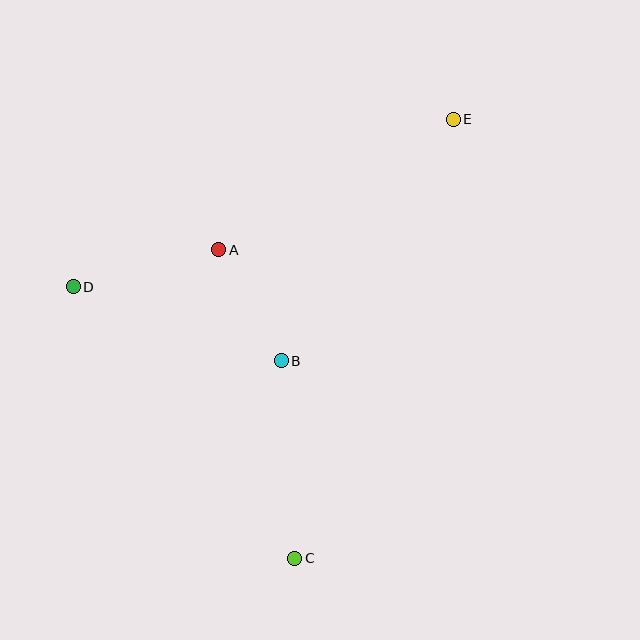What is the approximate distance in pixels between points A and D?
The distance between A and D is approximately 150 pixels.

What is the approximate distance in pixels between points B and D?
The distance between B and D is approximately 221 pixels.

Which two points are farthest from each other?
Points C and E are farthest from each other.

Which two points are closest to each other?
Points A and B are closest to each other.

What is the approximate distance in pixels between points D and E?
The distance between D and E is approximately 415 pixels.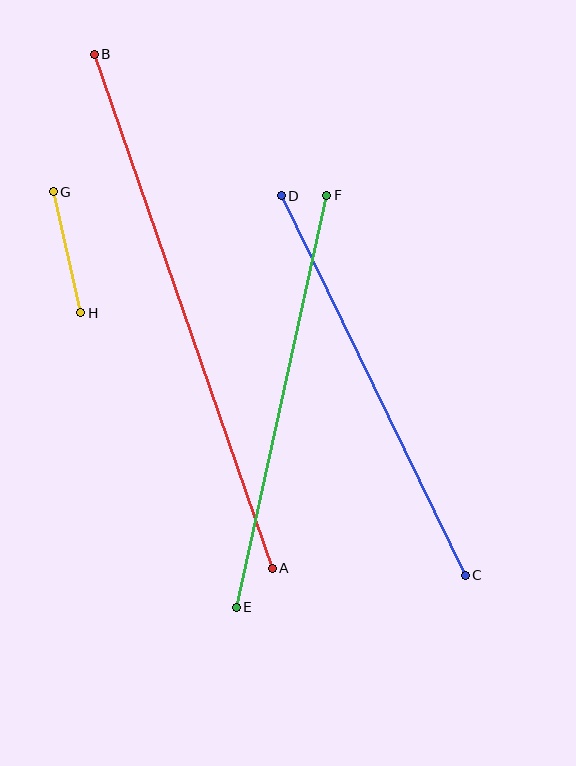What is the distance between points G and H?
The distance is approximately 124 pixels.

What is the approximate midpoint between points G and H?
The midpoint is at approximately (67, 252) pixels.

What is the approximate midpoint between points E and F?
The midpoint is at approximately (282, 401) pixels.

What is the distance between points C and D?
The distance is approximately 422 pixels.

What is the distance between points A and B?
The distance is approximately 544 pixels.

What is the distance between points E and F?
The distance is approximately 422 pixels.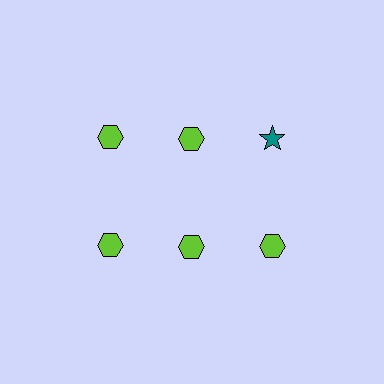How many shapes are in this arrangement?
There are 6 shapes arranged in a grid pattern.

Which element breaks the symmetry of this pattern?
The teal star in the top row, center column breaks the symmetry. All other shapes are lime hexagons.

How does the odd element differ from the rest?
It differs in both color (teal instead of lime) and shape (star instead of hexagon).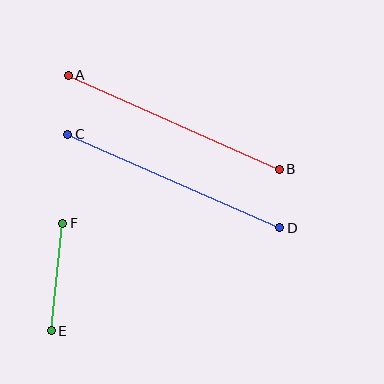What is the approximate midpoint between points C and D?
The midpoint is at approximately (174, 181) pixels.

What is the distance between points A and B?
The distance is approximately 231 pixels.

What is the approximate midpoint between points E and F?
The midpoint is at approximately (57, 277) pixels.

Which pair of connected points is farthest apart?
Points C and D are farthest apart.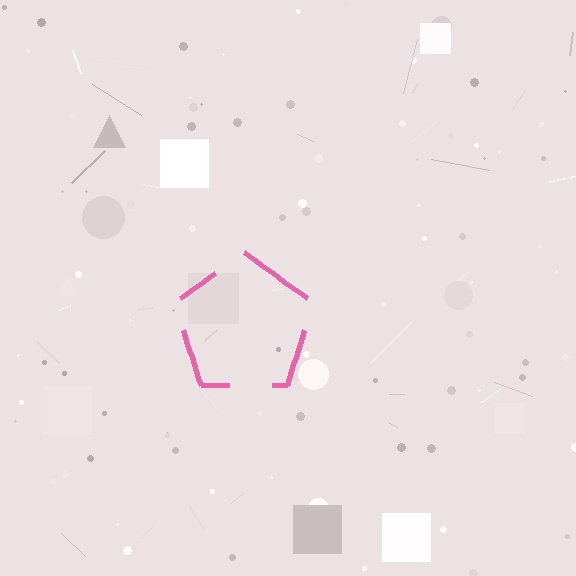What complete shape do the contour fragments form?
The contour fragments form a pentagon.